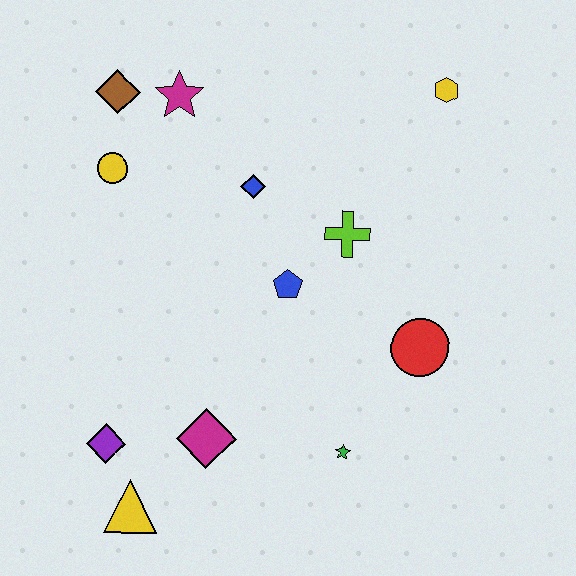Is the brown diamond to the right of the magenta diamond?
No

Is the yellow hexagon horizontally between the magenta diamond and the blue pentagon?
No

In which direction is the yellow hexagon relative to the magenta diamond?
The yellow hexagon is above the magenta diamond.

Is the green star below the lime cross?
Yes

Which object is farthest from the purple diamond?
The yellow hexagon is farthest from the purple diamond.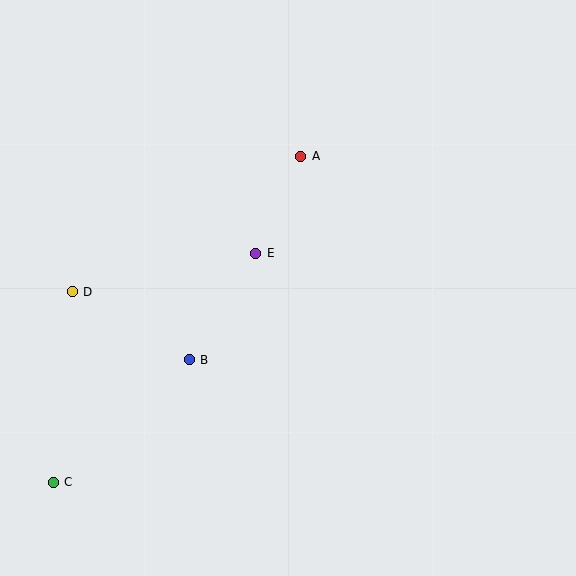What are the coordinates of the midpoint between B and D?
The midpoint between B and D is at (131, 326).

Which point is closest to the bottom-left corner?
Point C is closest to the bottom-left corner.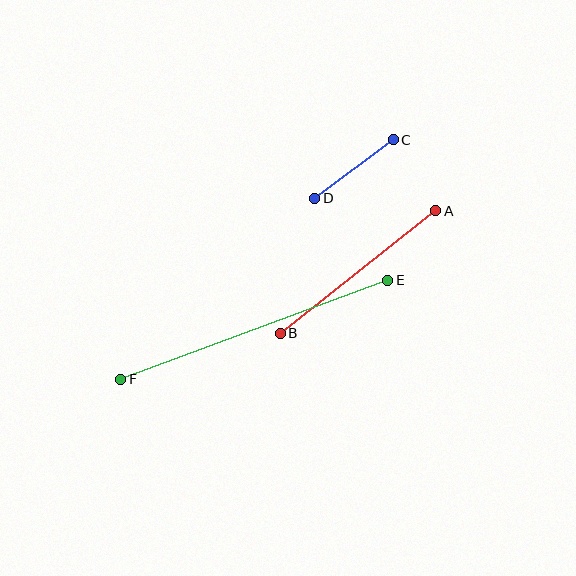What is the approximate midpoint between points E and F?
The midpoint is at approximately (254, 330) pixels.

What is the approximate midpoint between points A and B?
The midpoint is at approximately (358, 272) pixels.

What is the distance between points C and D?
The distance is approximately 98 pixels.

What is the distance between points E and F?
The distance is approximately 285 pixels.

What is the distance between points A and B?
The distance is approximately 198 pixels.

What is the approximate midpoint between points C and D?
The midpoint is at approximately (354, 169) pixels.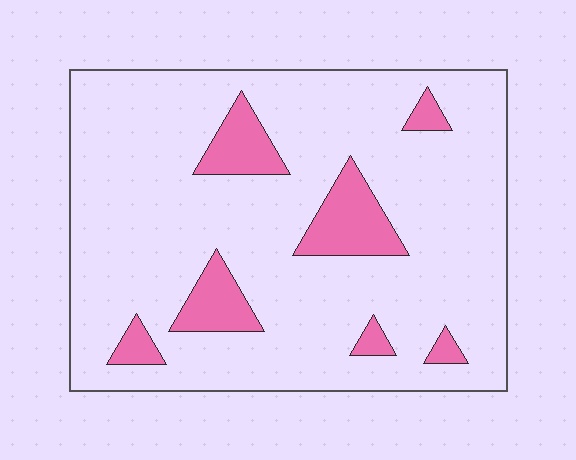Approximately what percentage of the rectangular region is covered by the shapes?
Approximately 15%.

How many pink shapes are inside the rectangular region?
7.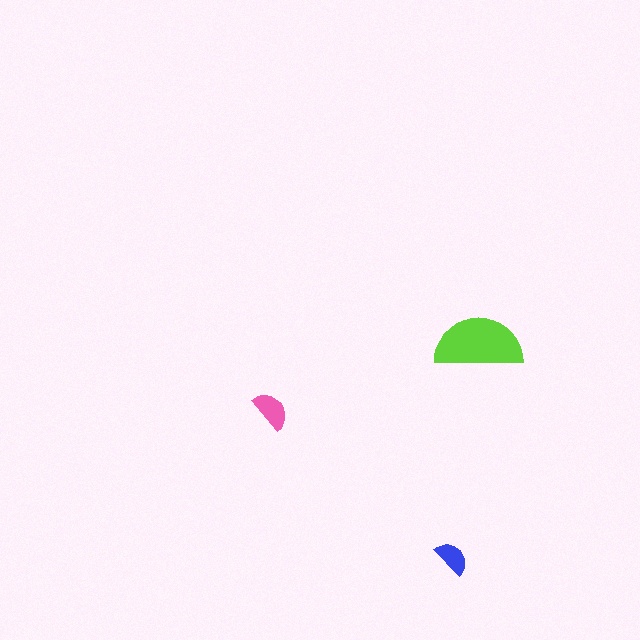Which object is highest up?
The lime semicircle is topmost.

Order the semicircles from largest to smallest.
the lime one, the pink one, the blue one.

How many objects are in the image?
There are 3 objects in the image.